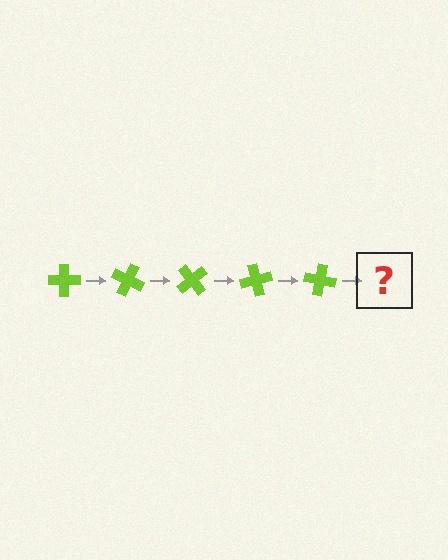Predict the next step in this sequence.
The next step is a lime cross rotated 125 degrees.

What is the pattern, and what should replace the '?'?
The pattern is that the cross rotates 25 degrees each step. The '?' should be a lime cross rotated 125 degrees.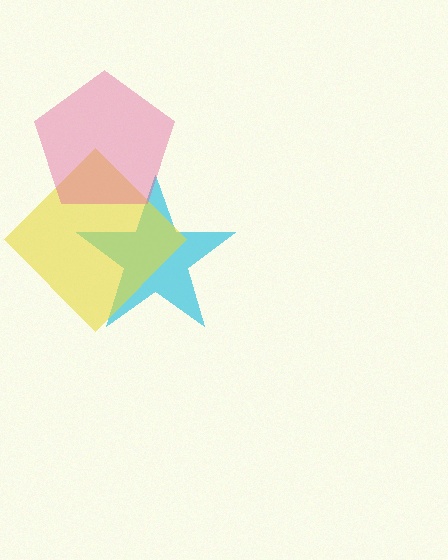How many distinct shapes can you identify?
There are 3 distinct shapes: a cyan star, a yellow diamond, a pink pentagon.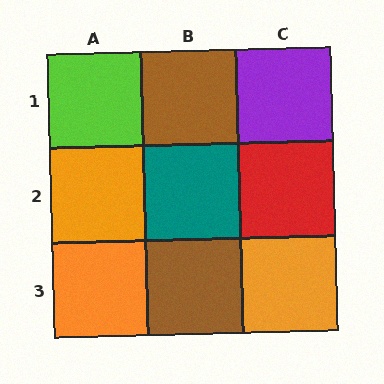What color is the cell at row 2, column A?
Orange.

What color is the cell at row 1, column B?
Brown.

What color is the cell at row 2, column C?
Red.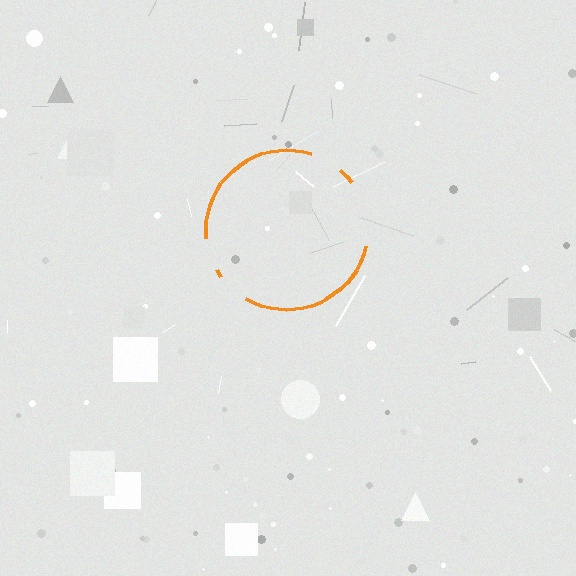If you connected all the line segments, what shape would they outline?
They would outline a circle.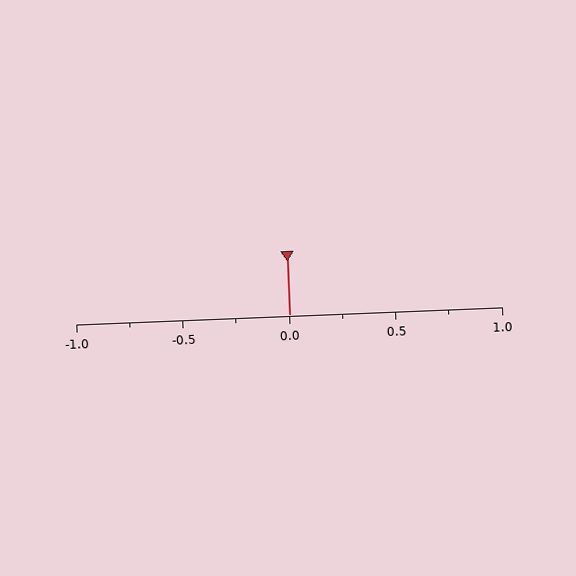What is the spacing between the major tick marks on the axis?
The major ticks are spaced 0.5 apart.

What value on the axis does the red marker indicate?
The marker indicates approximately 0.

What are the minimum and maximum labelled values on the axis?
The axis runs from -1.0 to 1.0.